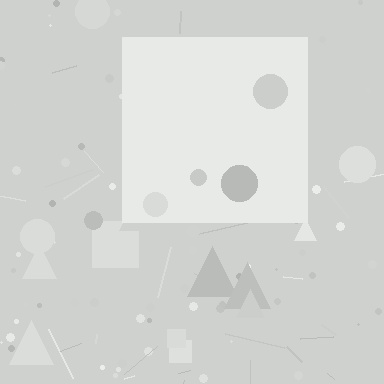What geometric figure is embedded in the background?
A square is embedded in the background.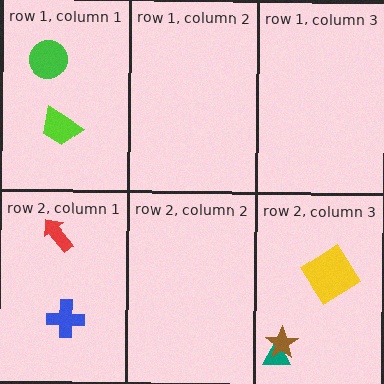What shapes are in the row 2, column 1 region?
The red arrow, the blue cross.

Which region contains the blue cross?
The row 2, column 1 region.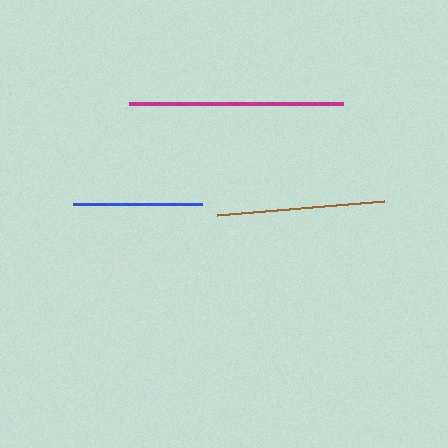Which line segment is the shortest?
The blue line is the shortest at approximately 130 pixels.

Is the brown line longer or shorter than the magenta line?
The magenta line is longer than the brown line.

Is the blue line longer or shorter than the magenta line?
The magenta line is longer than the blue line.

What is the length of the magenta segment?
The magenta segment is approximately 214 pixels long.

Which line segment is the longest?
The magenta line is the longest at approximately 214 pixels.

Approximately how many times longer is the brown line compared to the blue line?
The brown line is approximately 1.3 times the length of the blue line.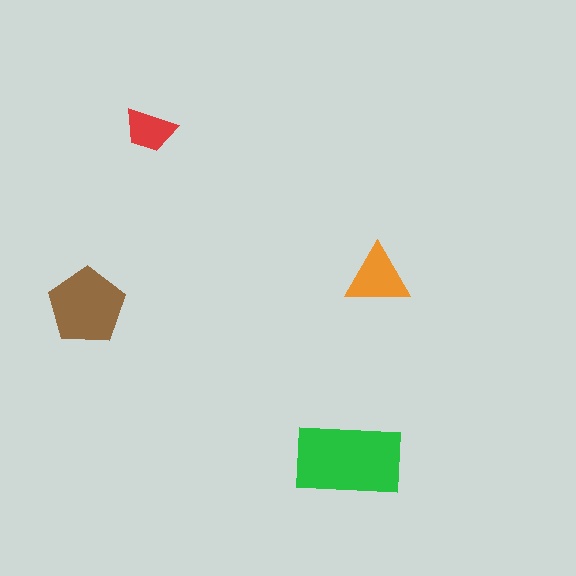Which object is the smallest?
The red trapezoid.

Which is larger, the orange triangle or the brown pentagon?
The brown pentagon.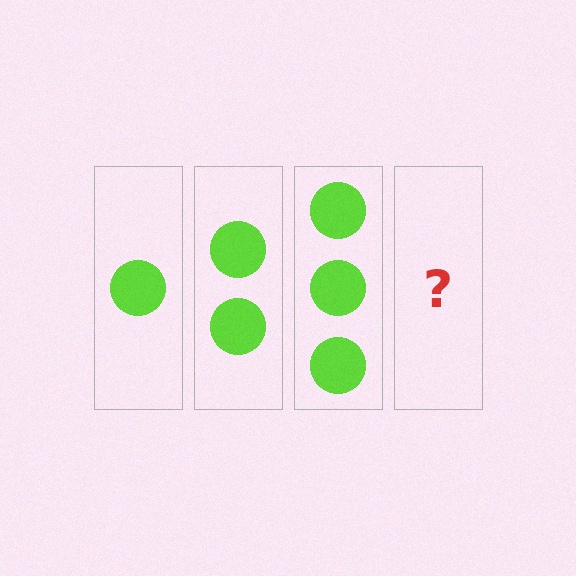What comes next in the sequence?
The next element should be 4 circles.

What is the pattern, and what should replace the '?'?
The pattern is that each step adds one more circle. The '?' should be 4 circles.